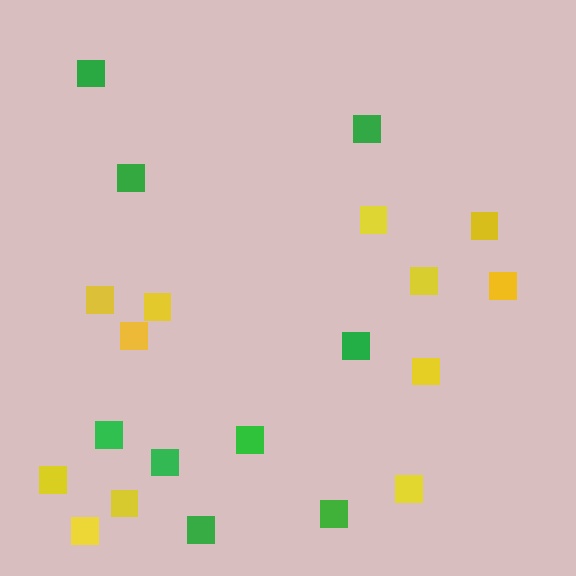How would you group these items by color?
There are 2 groups: one group of green squares (9) and one group of yellow squares (12).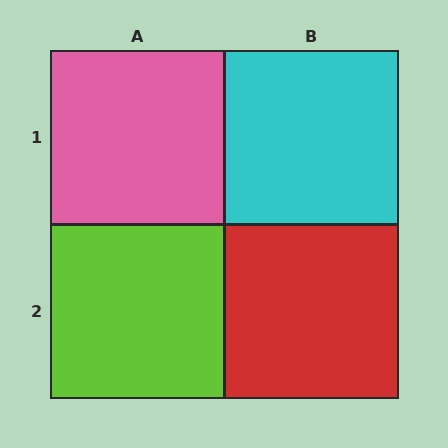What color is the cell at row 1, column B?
Cyan.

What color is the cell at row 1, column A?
Pink.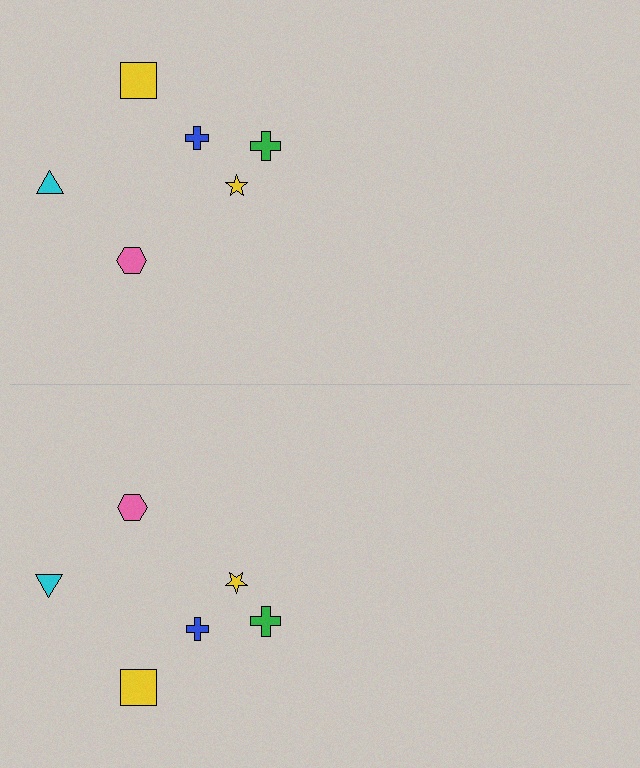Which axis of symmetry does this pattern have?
The pattern has a horizontal axis of symmetry running through the center of the image.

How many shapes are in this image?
There are 12 shapes in this image.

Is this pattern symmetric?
Yes, this pattern has bilateral (reflection) symmetry.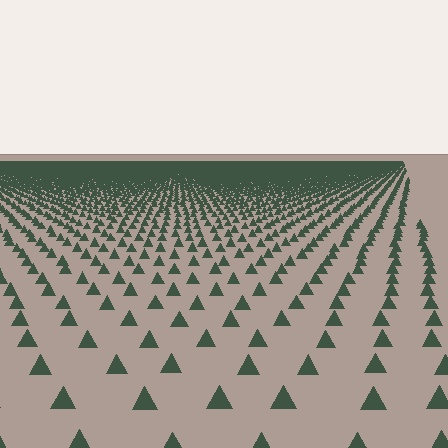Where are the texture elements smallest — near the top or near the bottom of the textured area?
Near the top.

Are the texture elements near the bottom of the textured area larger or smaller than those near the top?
Larger. Near the bottom, elements are closer to the viewer and appear at a bigger on-screen size.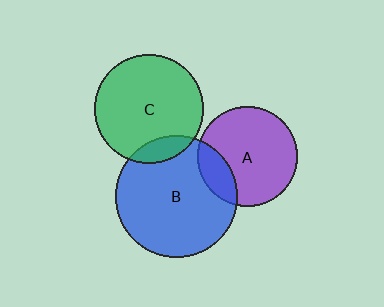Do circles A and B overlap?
Yes.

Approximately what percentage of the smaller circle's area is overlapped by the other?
Approximately 20%.